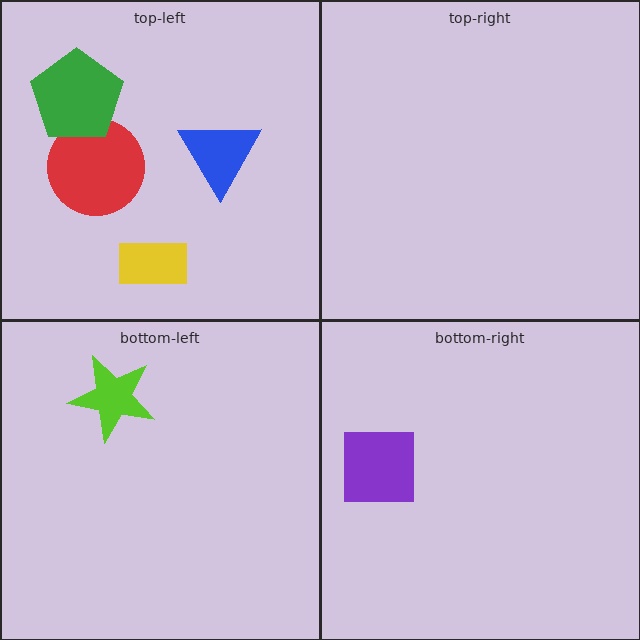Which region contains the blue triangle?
The top-left region.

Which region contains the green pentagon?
The top-left region.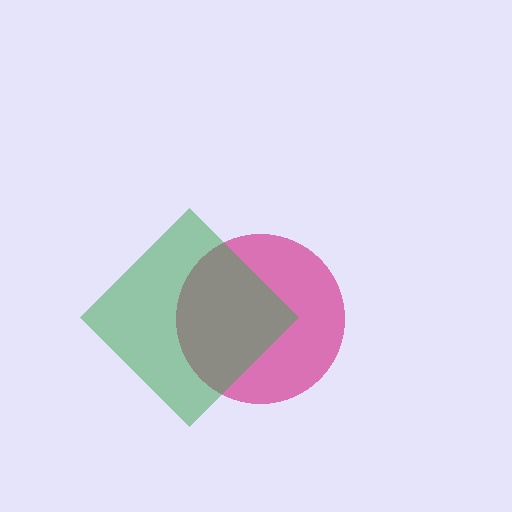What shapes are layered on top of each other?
The layered shapes are: a magenta circle, a green diamond.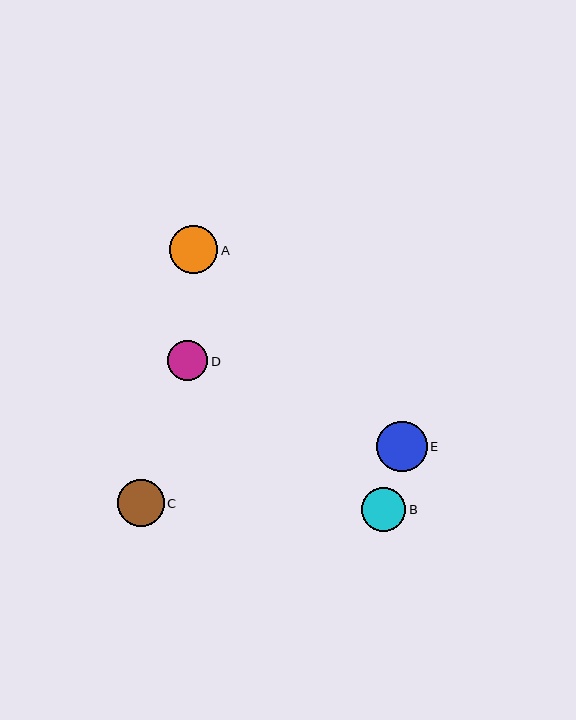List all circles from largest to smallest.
From largest to smallest: E, A, C, B, D.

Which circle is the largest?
Circle E is the largest with a size of approximately 50 pixels.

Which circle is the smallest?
Circle D is the smallest with a size of approximately 40 pixels.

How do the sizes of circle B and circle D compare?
Circle B and circle D are approximately the same size.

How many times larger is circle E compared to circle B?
Circle E is approximately 1.1 times the size of circle B.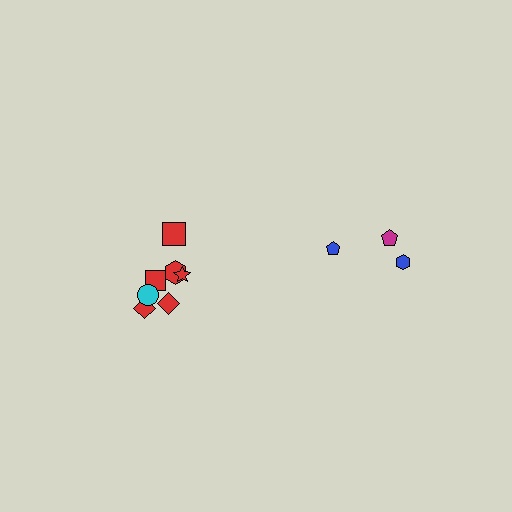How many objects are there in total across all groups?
There are 10 objects.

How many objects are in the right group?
There are 3 objects.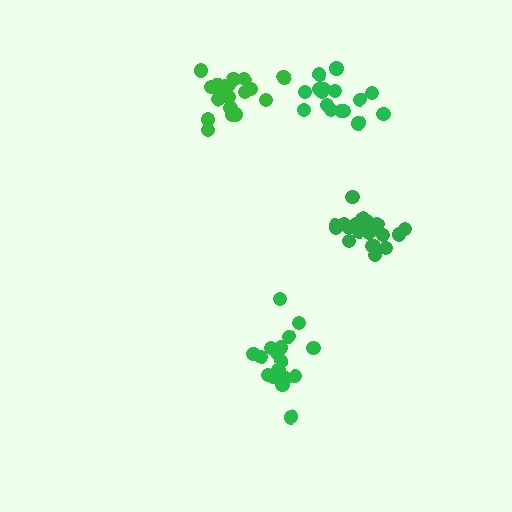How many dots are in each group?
Group 1: 19 dots, Group 2: 21 dots, Group 3: 16 dots, Group 4: 21 dots (77 total).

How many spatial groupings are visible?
There are 4 spatial groupings.